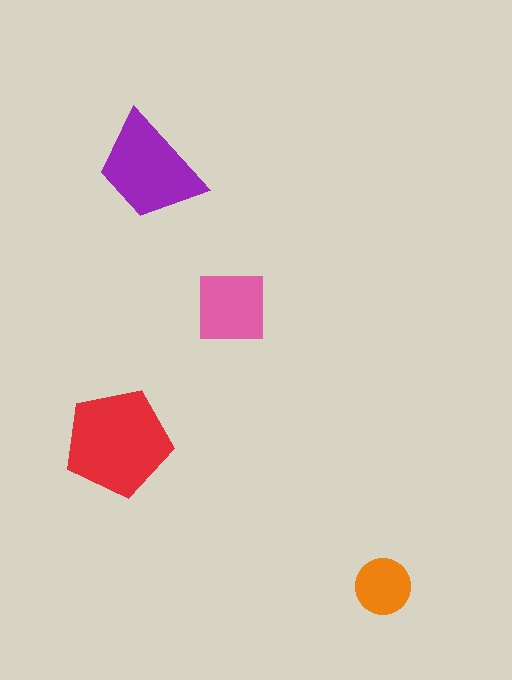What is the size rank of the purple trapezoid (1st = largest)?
2nd.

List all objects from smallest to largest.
The orange circle, the pink square, the purple trapezoid, the red pentagon.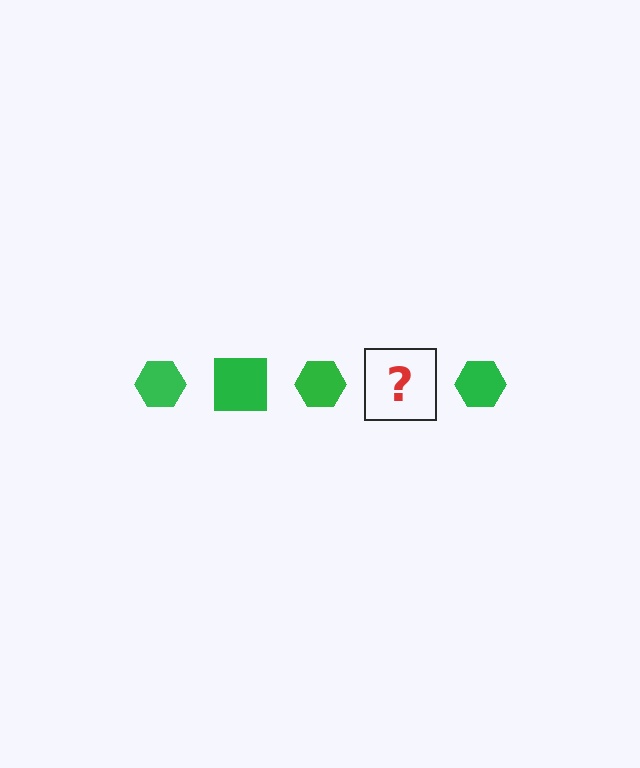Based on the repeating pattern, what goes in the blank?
The blank should be a green square.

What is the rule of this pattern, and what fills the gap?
The rule is that the pattern cycles through hexagon, square shapes in green. The gap should be filled with a green square.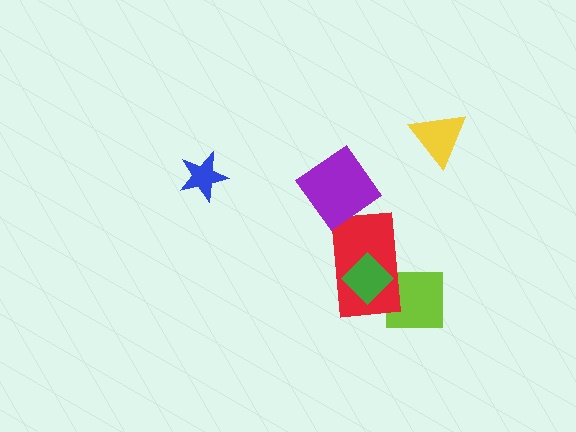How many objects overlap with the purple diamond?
0 objects overlap with the purple diamond.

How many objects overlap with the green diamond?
1 object overlaps with the green diamond.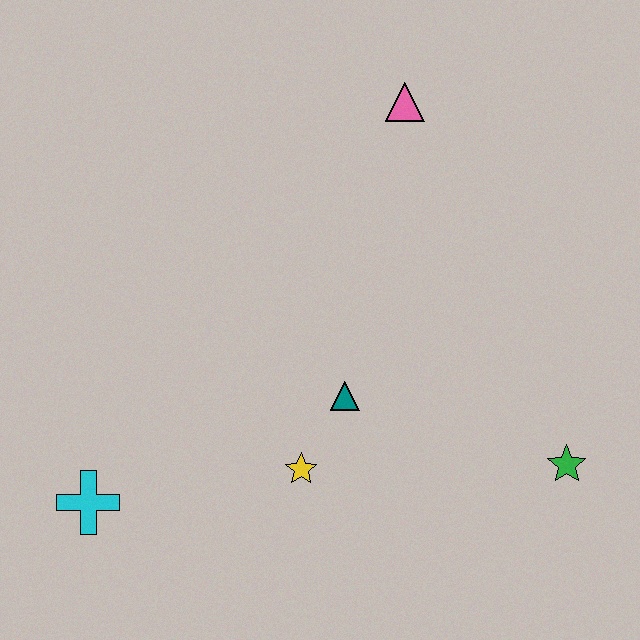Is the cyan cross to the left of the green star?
Yes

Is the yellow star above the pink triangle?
No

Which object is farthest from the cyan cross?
The pink triangle is farthest from the cyan cross.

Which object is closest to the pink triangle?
The teal triangle is closest to the pink triangle.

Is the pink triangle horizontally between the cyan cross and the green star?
Yes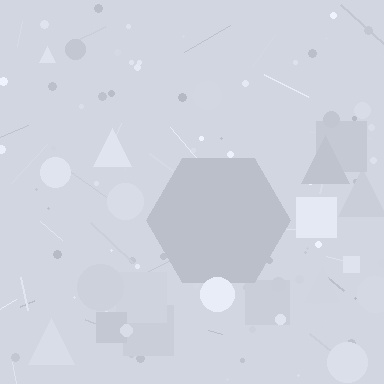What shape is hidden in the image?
A hexagon is hidden in the image.